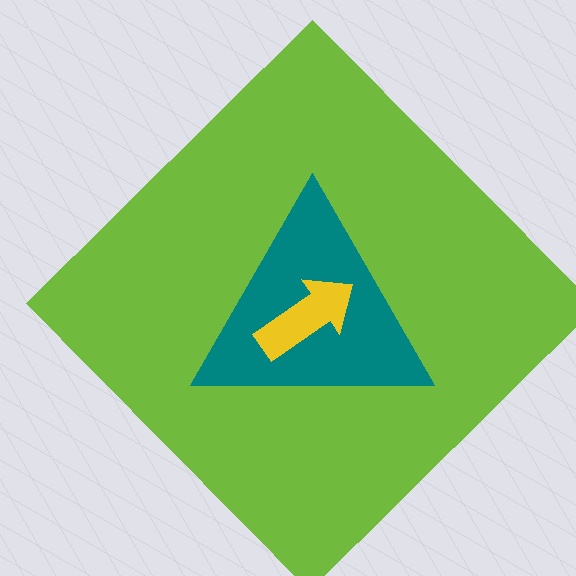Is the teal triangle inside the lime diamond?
Yes.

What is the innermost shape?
The yellow arrow.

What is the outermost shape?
The lime diamond.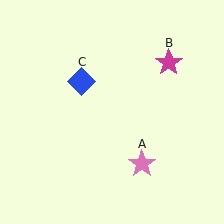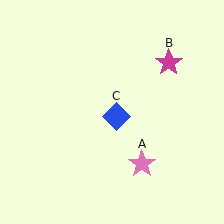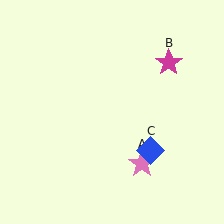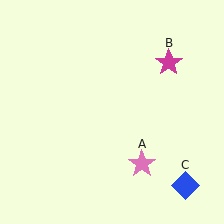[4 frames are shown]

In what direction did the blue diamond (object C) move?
The blue diamond (object C) moved down and to the right.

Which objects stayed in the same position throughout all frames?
Pink star (object A) and magenta star (object B) remained stationary.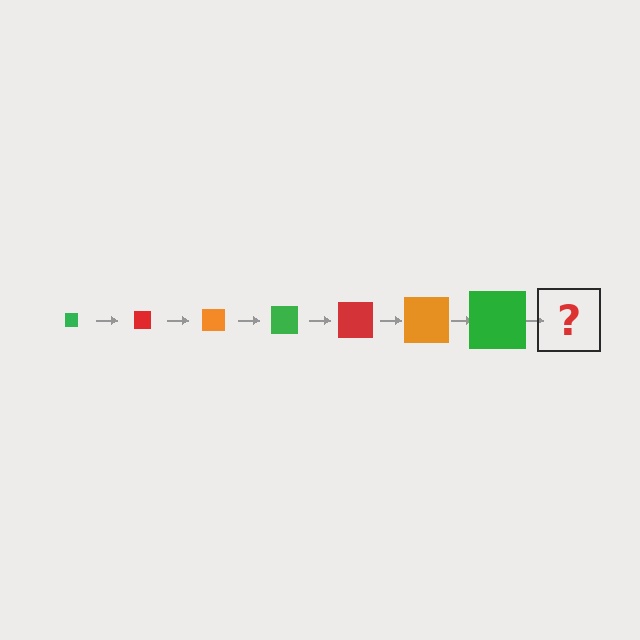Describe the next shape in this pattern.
It should be a red square, larger than the previous one.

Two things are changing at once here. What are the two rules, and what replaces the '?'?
The two rules are that the square grows larger each step and the color cycles through green, red, and orange. The '?' should be a red square, larger than the previous one.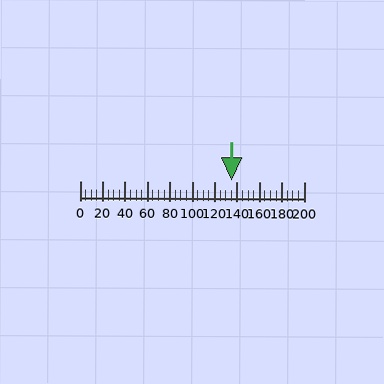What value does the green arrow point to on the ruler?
The green arrow points to approximately 135.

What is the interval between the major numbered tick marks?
The major tick marks are spaced 20 units apart.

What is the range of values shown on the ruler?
The ruler shows values from 0 to 200.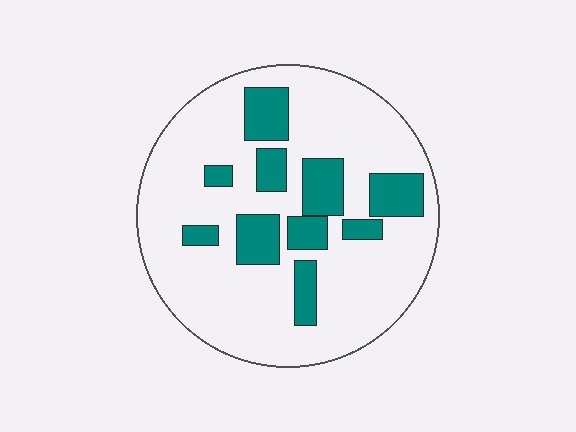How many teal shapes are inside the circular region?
10.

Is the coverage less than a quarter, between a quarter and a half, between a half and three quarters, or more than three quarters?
Less than a quarter.